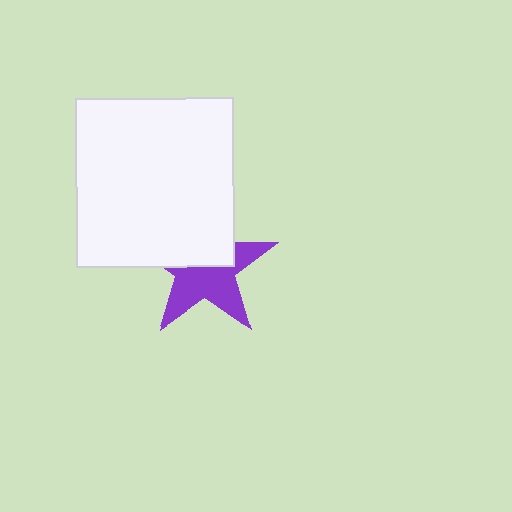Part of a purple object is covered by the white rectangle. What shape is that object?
It is a star.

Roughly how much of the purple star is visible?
About half of it is visible (roughly 54%).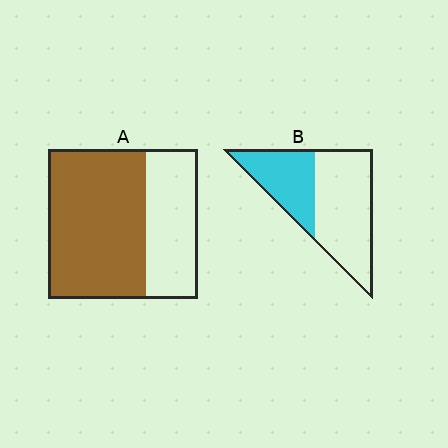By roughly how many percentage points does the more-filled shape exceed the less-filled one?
By roughly 30 percentage points (A over B).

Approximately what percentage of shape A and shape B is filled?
A is approximately 65% and B is approximately 40%.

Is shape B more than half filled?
No.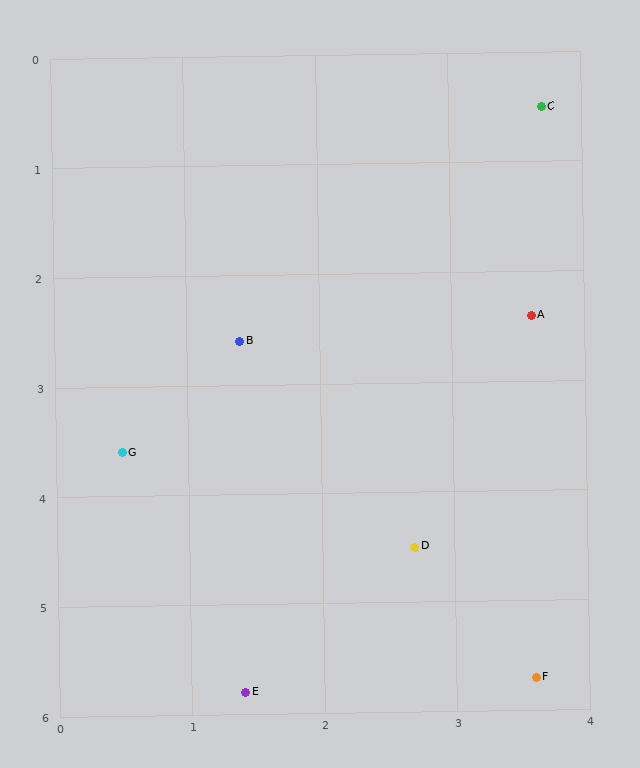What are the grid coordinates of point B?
Point B is at approximately (1.4, 2.6).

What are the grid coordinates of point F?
Point F is at approximately (3.6, 5.7).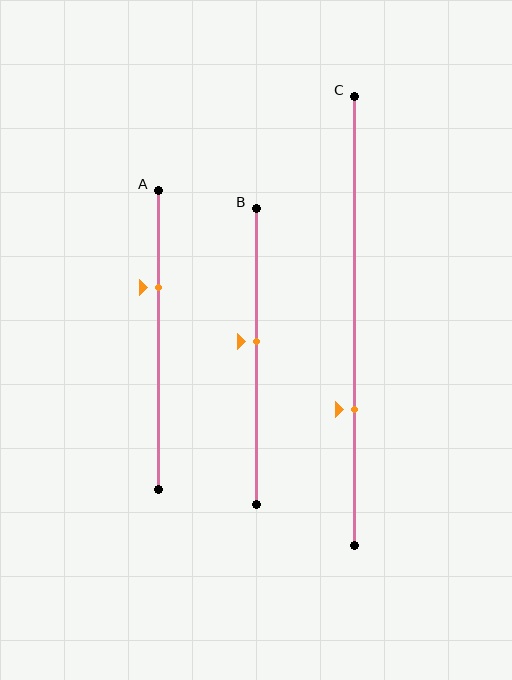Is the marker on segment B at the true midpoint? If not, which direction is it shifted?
No, the marker on segment B is shifted upward by about 5% of the segment length.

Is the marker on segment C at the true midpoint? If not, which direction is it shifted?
No, the marker on segment C is shifted downward by about 20% of the segment length.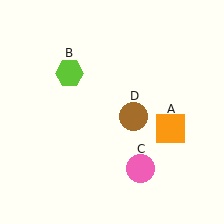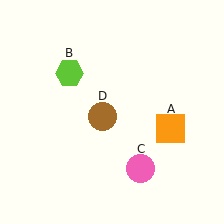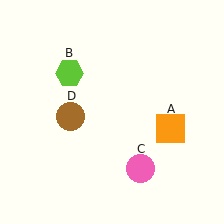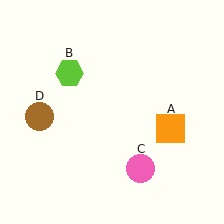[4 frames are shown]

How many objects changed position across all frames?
1 object changed position: brown circle (object D).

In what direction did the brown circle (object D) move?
The brown circle (object D) moved left.